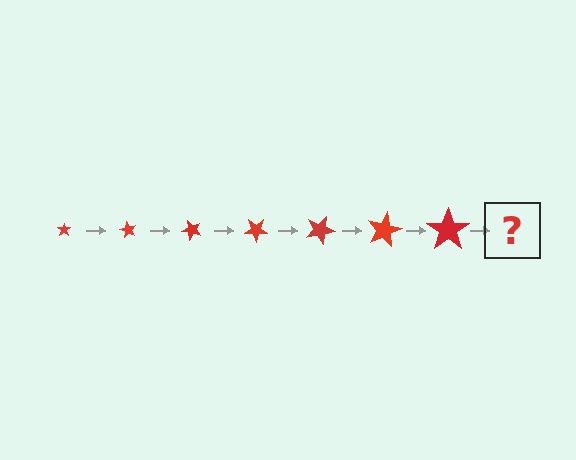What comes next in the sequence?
The next element should be a star, larger than the previous one and rotated 420 degrees from the start.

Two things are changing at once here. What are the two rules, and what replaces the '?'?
The two rules are that the star grows larger each step and it rotates 60 degrees each step. The '?' should be a star, larger than the previous one and rotated 420 degrees from the start.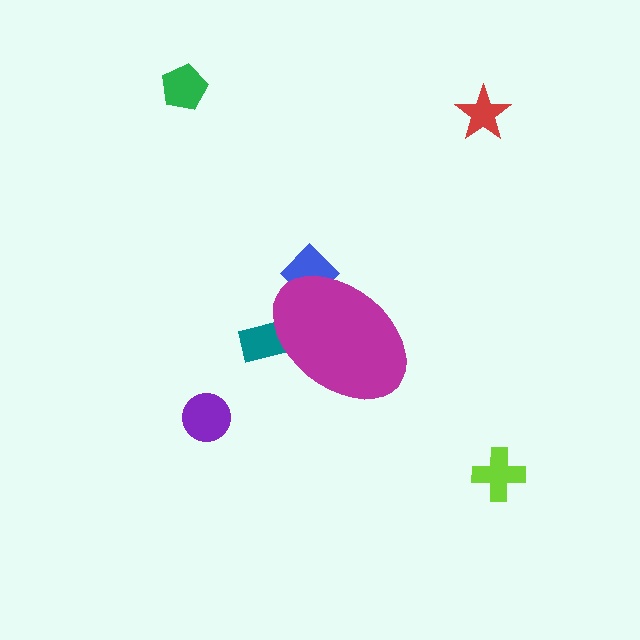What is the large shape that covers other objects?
A magenta ellipse.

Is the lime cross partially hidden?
No, the lime cross is fully visible.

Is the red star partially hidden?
No, the red star is fully visible.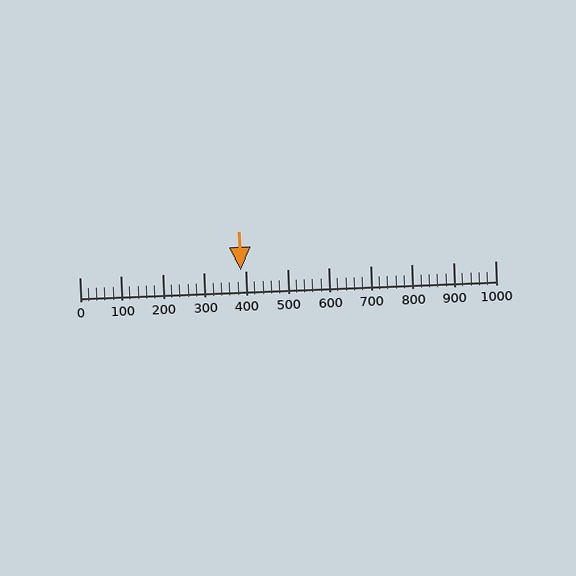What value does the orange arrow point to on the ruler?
The orange arrow points to approximately 387.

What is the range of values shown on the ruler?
The ruler shows values from 0 to 1000.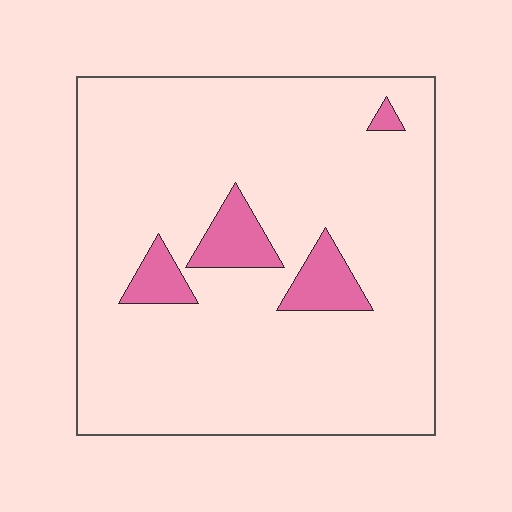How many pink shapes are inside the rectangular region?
4.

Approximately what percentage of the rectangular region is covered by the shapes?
Approximately 10%.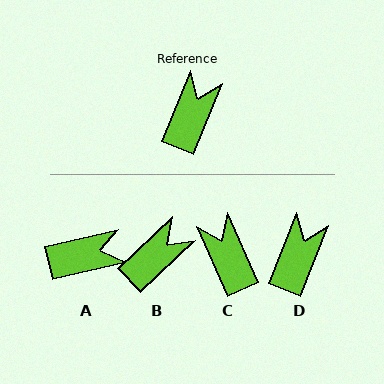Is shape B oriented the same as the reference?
No, it is off by about 25 degrees.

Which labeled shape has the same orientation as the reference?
D.